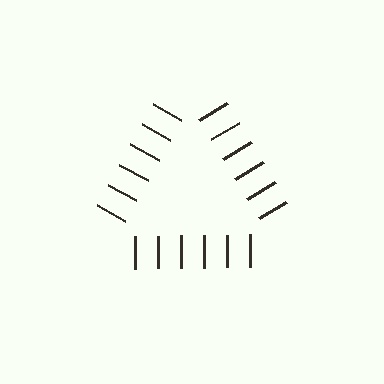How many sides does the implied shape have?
3 sides — the line-ends trace a triangle.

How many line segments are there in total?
18 — 6 along each of the 3 edges.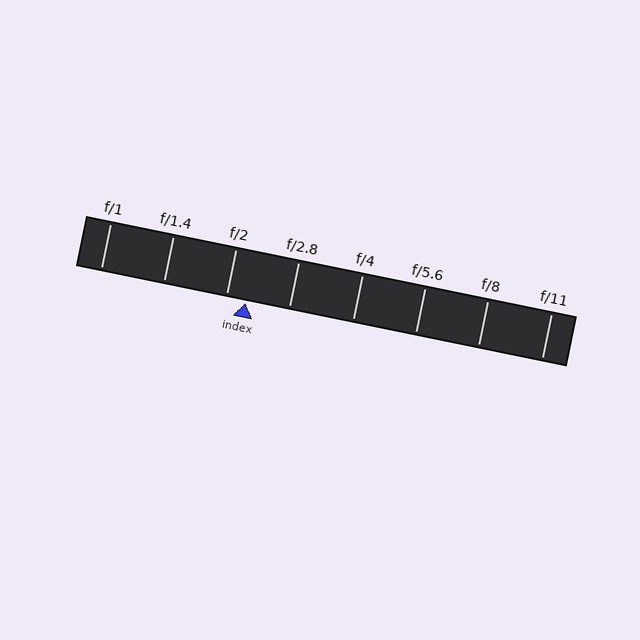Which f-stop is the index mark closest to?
The index mark is closest to f/2.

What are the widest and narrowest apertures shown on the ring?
The widest aperture shown is f/1 and the narrowest is f/11.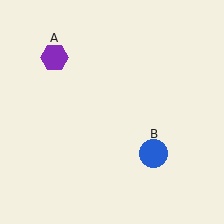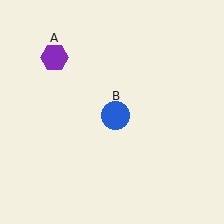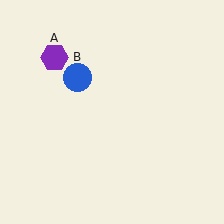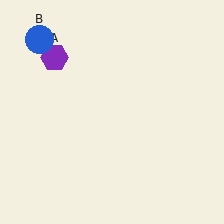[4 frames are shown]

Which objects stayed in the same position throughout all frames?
Purple hexagon (object A) remained stationary.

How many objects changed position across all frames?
1 object changed position: blue circle (object B).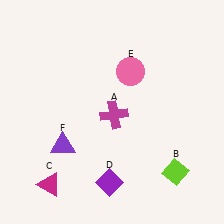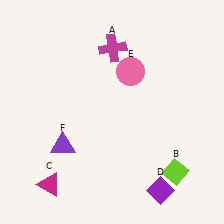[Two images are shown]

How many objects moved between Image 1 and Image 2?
2 objects moved between the two images.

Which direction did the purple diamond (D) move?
The purple diamond (D) moved right.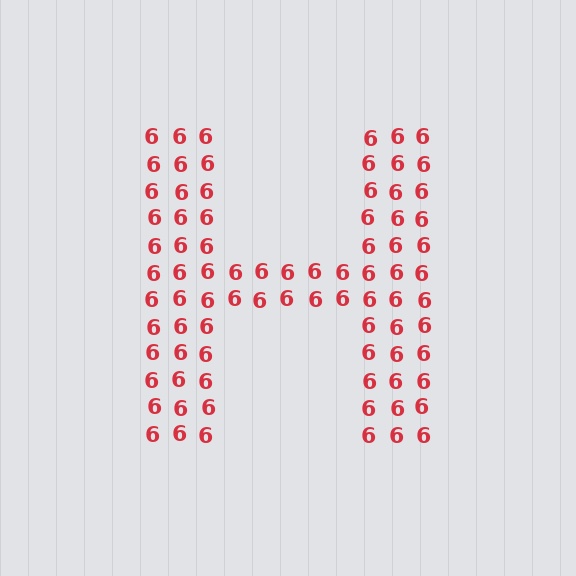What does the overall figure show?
The overall figure shows the letter H.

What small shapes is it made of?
It is made of small digit 6's.